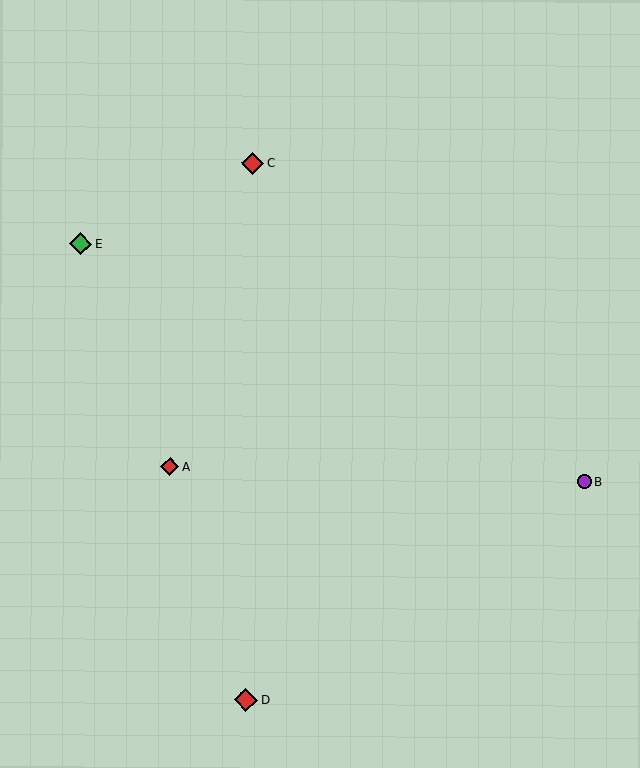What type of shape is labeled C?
Shape C is a red diamond.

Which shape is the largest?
The red diamond (labeled D) is the largest.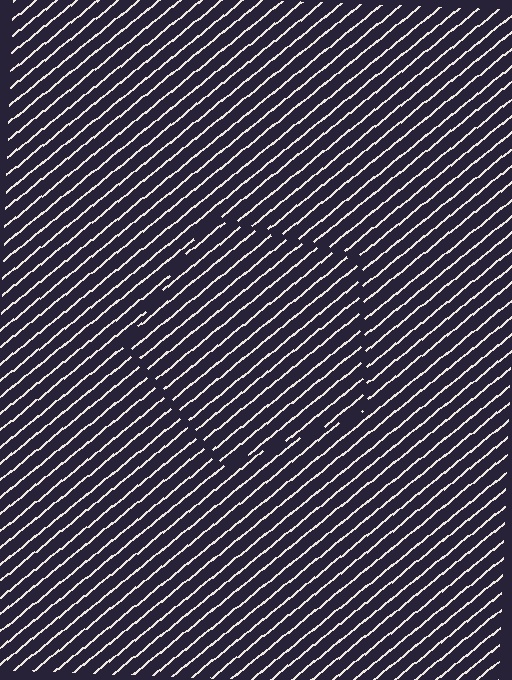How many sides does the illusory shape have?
5 sides — the line-ends trace a pentagon.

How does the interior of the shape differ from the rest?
The interior of the shape contains the same grating, shifted by half a period — the contour is defined by the phase discontinuity where line-ends from the inner and outer gratings abut.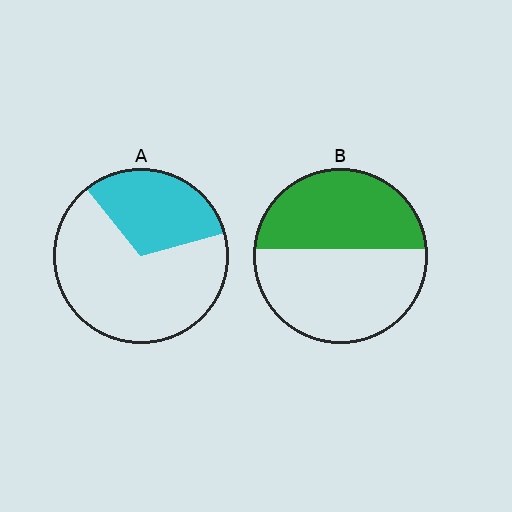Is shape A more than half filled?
No.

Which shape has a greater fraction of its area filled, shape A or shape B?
Shape B.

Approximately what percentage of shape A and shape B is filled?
A is approximately 30% and B is approximately 45%.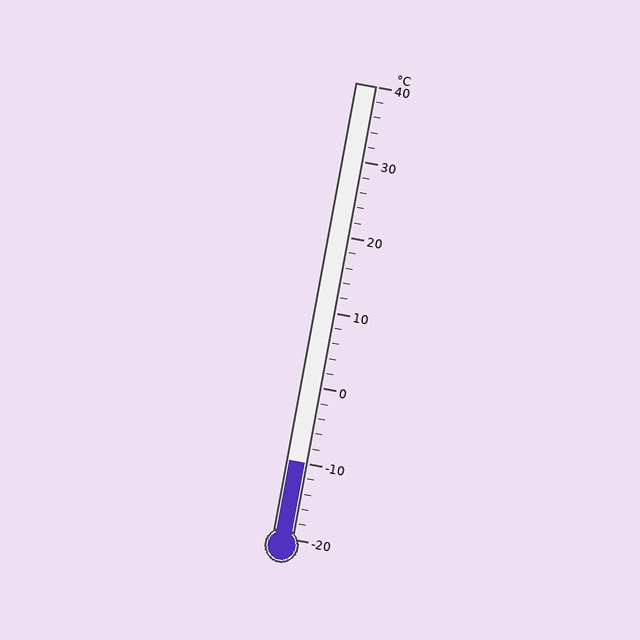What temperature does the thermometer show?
The thermometer shows approximately -10°C.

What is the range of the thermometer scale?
The thermometer scale ranges from -20°C to 40°C.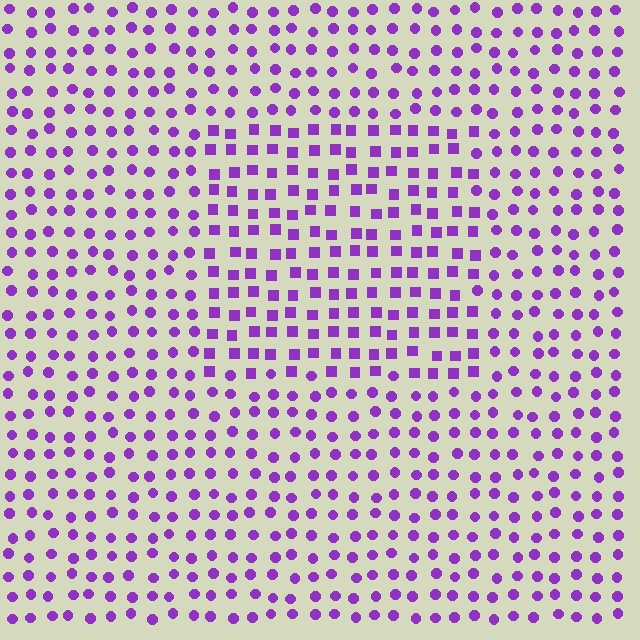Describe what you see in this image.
The image is filled with small purple elements arranged in a uniform grid. A rectangle-shaped region contains squares, while the surrounding area contains circles. The boundary is defined purely by the change in element shape.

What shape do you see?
I see a rectangle.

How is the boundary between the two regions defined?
The boundary is defined by a change in element shape: squares inside vs. circles outside. All elements share the same color and spacing.